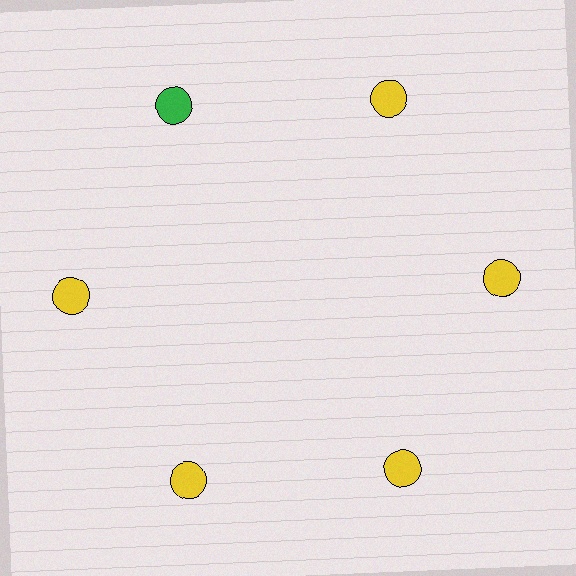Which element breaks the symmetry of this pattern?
The green circle at roughly the 11 o'clock position breaks the symmetry. All other shapes are yellow circles.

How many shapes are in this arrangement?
There are 6 shapes arranged in a ring pattern.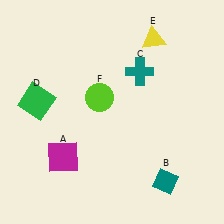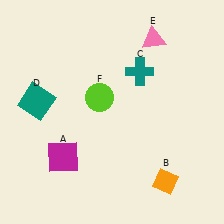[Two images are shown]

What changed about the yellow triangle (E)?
In Image 1, E is yellow. In Image 2, it changed to pink.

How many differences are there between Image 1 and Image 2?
There are 3 differences between the two images.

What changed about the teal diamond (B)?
In Image 1, B is teal. In Image 2, it changed to orange.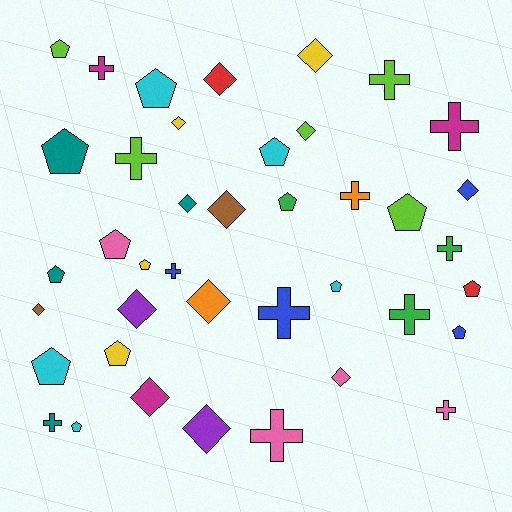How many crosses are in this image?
There are 12 crosses.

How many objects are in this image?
There are 40 objects.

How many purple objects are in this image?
There are 2 purple objects.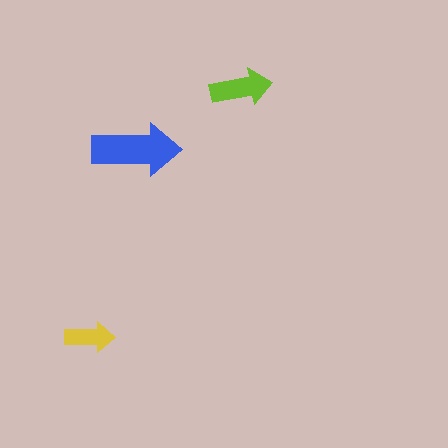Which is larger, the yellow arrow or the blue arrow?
The blue one.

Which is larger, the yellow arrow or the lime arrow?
The lime one.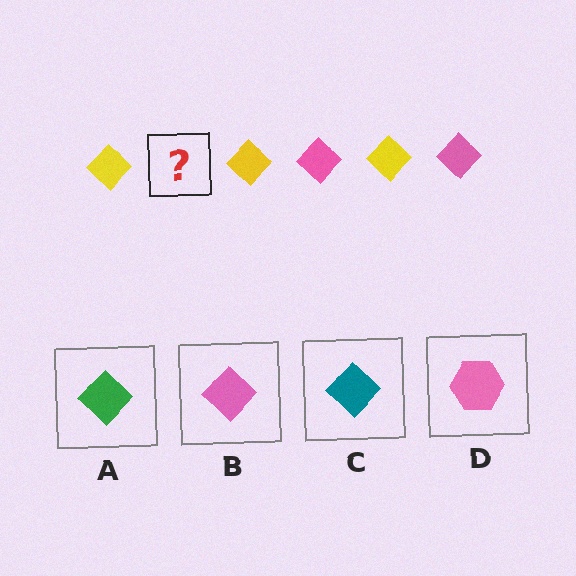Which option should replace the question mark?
Option B.